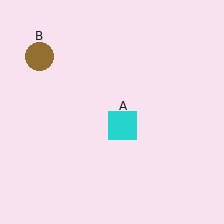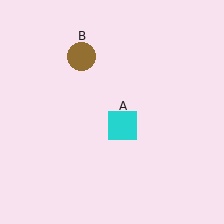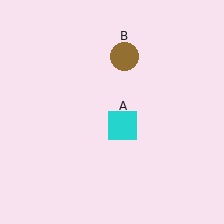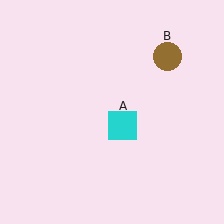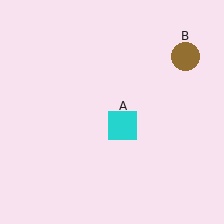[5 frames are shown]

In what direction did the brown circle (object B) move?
The brown circle (object B) moved right.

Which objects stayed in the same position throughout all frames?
Cyan square (object A) remained stationary.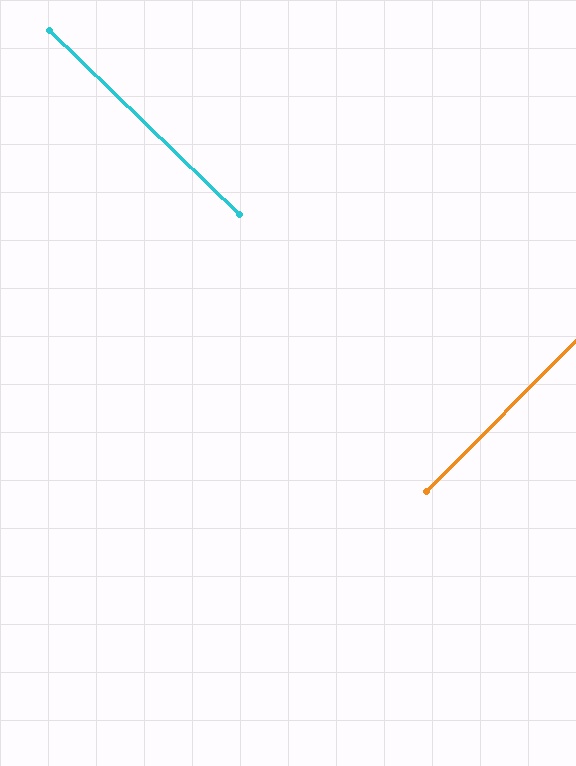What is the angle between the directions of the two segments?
Approximately 89 degrees.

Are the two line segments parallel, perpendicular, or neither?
Perpendicular — they meet at approximately 89°.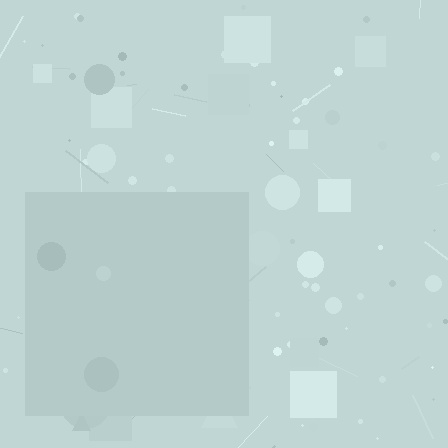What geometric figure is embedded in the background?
A square is embedded in the background.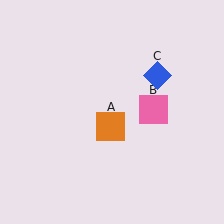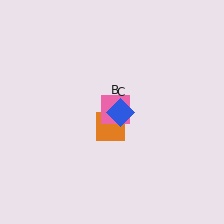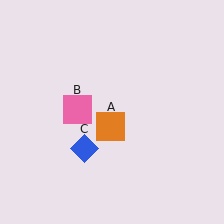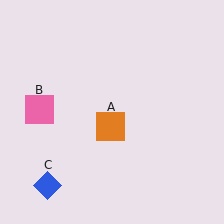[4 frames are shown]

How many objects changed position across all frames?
2 objects changed position: pink square (object B), blue diamond (object C).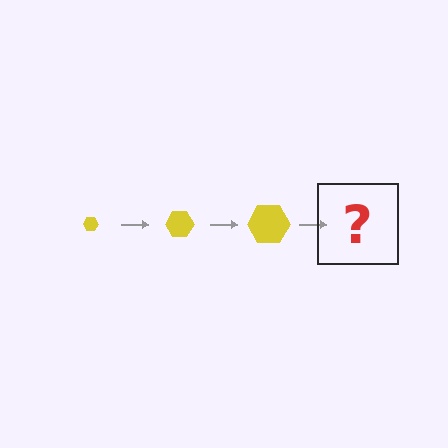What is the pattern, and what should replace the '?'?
The pattern is that the hexagon gets progressively larger each step. The '?' should be a yellow hexagon, larger than the previous one.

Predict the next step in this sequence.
The next step is a yellow hexagon, larger than the previous one.